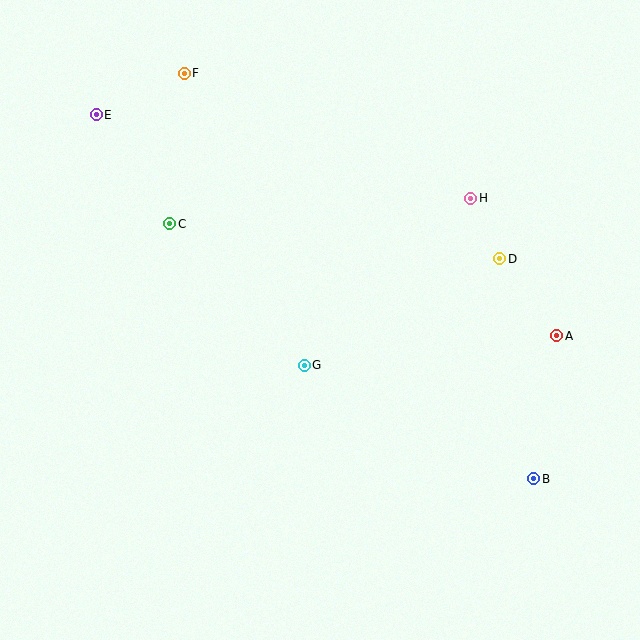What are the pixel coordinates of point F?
Point F is at (184, 73).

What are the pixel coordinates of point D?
Point D is at (500, 259).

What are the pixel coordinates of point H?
Point H is at (471, 198).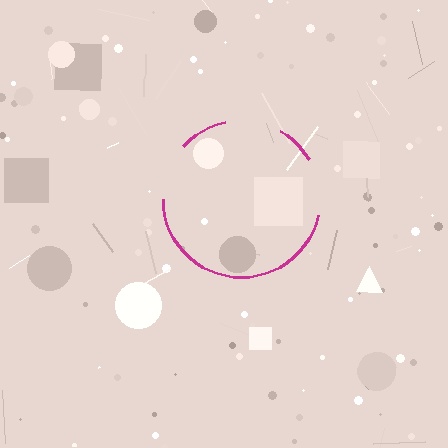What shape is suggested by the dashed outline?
The dashed outline suggests a circle.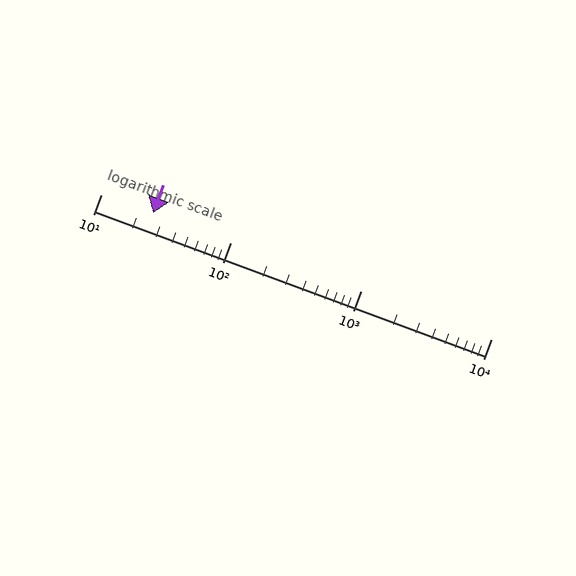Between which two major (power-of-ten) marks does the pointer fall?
The pointer is between 10 and 100.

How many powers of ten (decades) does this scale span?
The scale spans 3 decades, from 10 to 10000.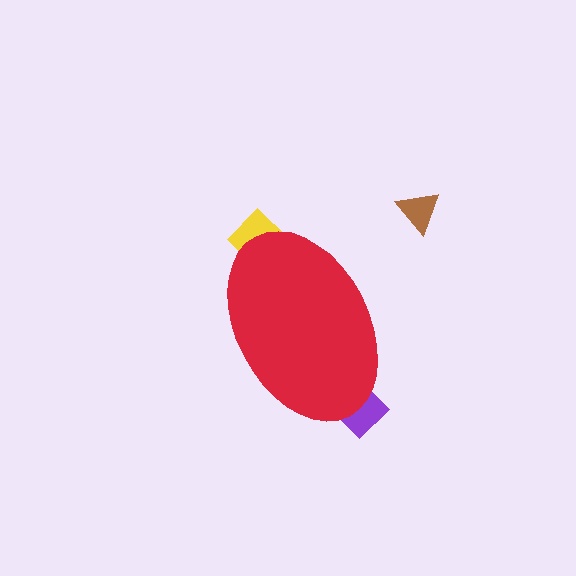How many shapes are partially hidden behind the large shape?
2 shapes are partially hidden.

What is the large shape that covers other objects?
A red ellipse.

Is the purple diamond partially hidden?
Yes, the purple diamond is partially hidden behind the red ellipse.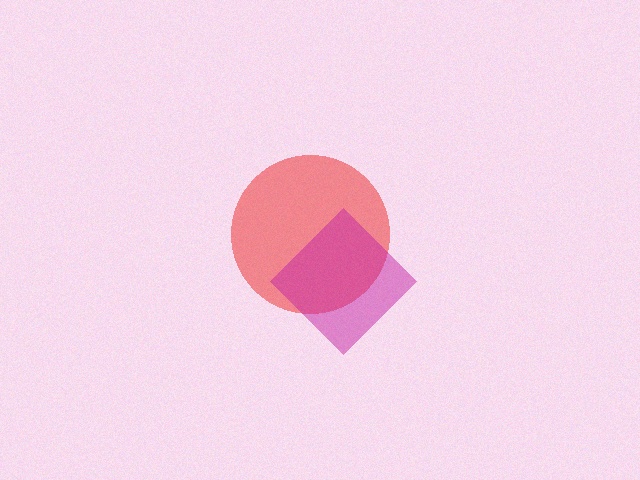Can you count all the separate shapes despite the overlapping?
Yes, there are 2 separate shapes.